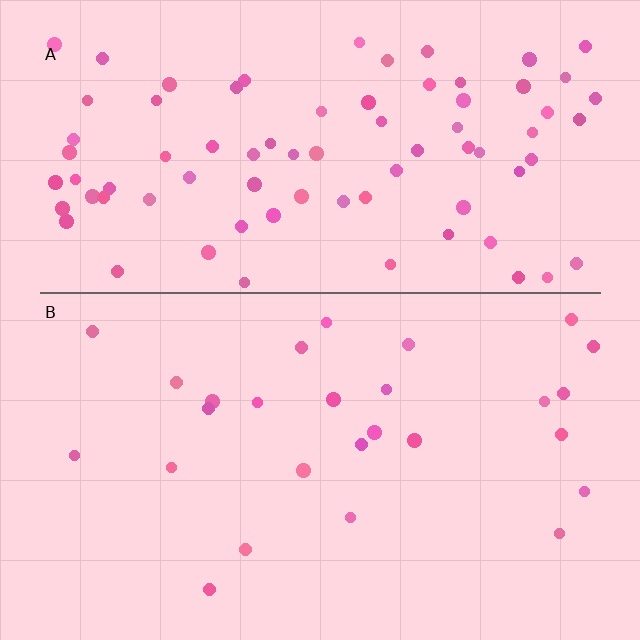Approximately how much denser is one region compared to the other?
Approximately 3.0× — region A over region B.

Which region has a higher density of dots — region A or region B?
A (the top).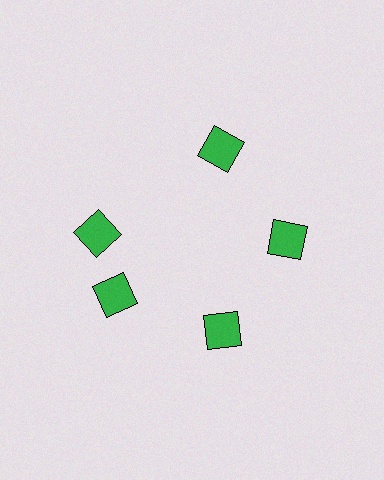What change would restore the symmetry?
The symmetry would be restored by rotating it back into even spacing with its neighbors so that all 5 diamonds sit at equal angles and equal distance from the center.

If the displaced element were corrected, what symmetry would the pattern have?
It would have 5-fold rotational symmetry — the pattern would map onto itself every 72 degrees.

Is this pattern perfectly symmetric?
No. The 5 green diamonds are arranged in a ring, but one element near the 10 o'clock position is rotated out of alignment along the ring, breaking the 5-fold rotational symmetry.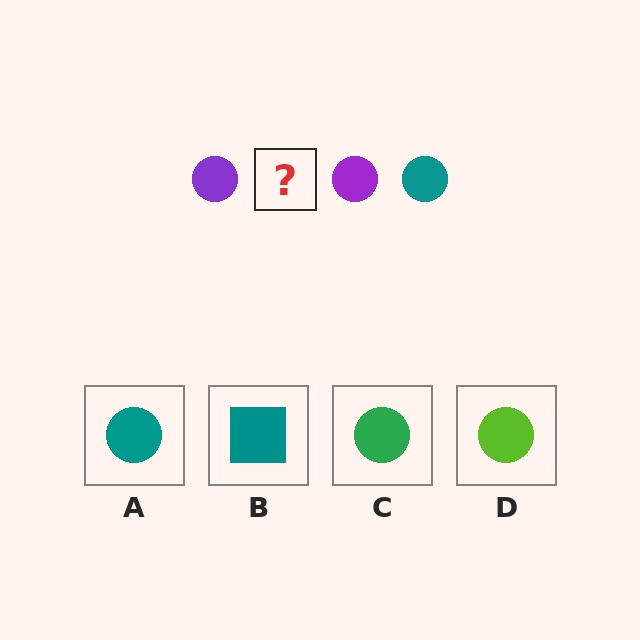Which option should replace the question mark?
Option A.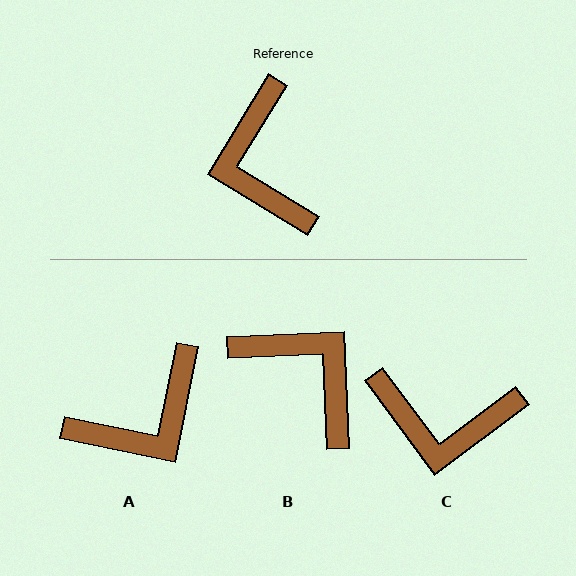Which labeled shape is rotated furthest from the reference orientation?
B, about 146 degrees away.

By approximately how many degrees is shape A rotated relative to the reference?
Approximately 110 degrees counter-clockwise.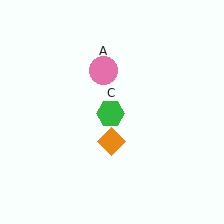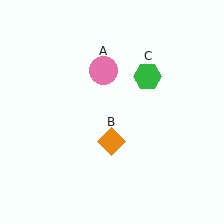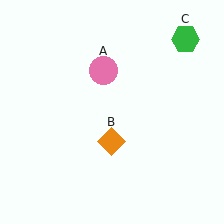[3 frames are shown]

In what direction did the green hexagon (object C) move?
The green hexagon (object C) moved up and to the right.